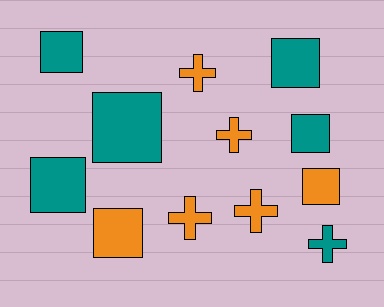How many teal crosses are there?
There is 1 teal cross.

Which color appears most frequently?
Orange, with 6 objects.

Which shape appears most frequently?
Square, with 7 objects.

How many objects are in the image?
There are 12 objects.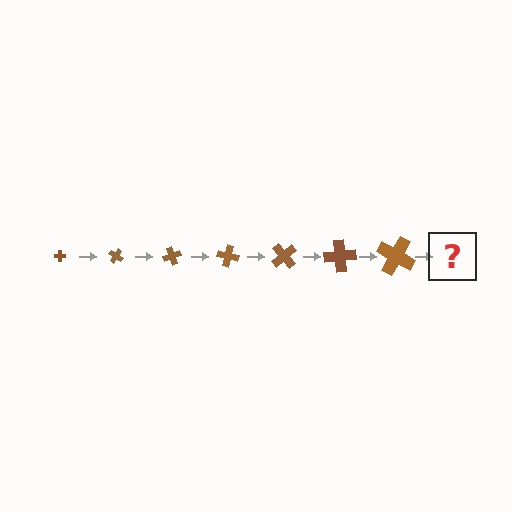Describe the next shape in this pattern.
It should be a cross, larger than the previous one and rotated 245 degrees from the start.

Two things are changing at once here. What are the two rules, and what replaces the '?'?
The two rules are that the cross grows larger each step and it rotates 35 degrees each step. The '?' should be a cross, larger than the previous one and rotated 245 degrees from the start.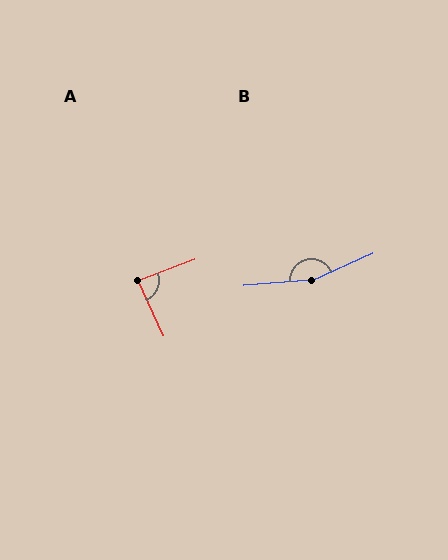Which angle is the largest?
B, at approximately 161 degrees.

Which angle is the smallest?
A, at approximately 85 degrees.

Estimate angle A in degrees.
Approximately 85 degrees.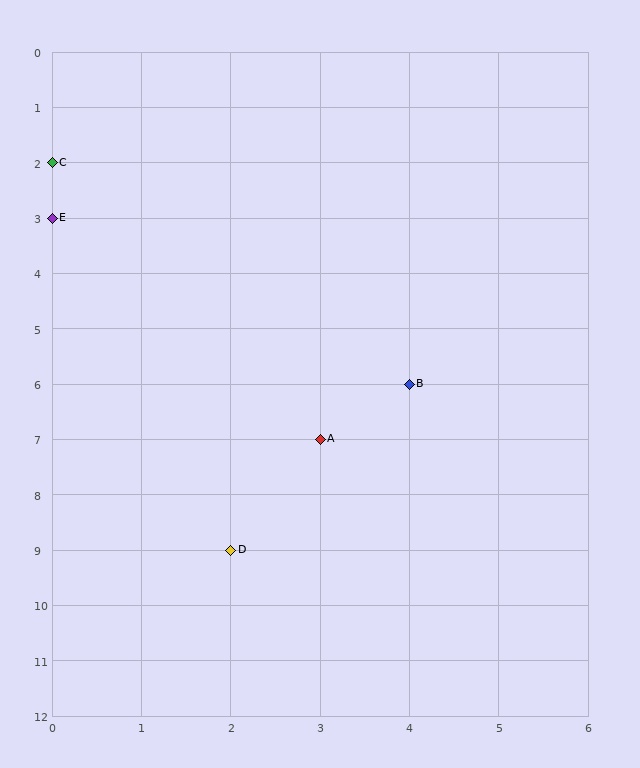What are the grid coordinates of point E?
Point E is at grid coordinates (0, 3).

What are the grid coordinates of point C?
Point C is at grid coordinates (0, 2).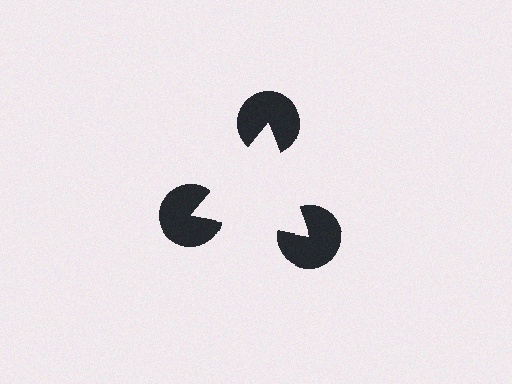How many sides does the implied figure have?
3 sides.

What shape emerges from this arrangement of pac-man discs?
An illusory triangle — its edges are inferred from the aligned wedge cuts in the pac-man discs, not physically drawn.